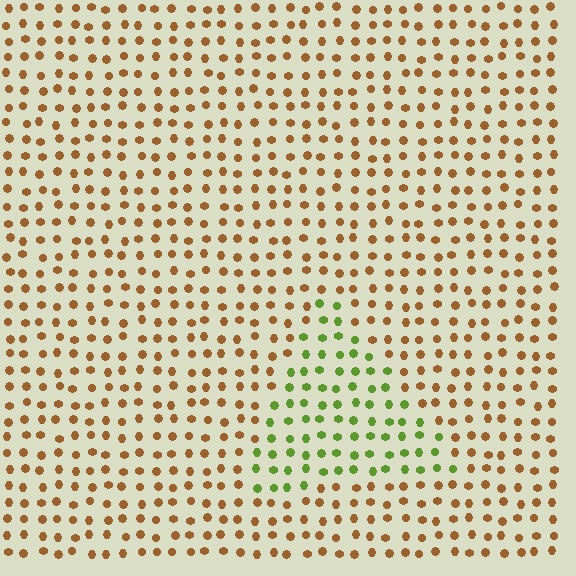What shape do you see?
I see a triangle.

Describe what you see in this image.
The image is filled with small brown elements in a uniform arrangement. A triangle-shaped region is visible where the elements are tinted to a slightly different hue, forming a subtle color boundary.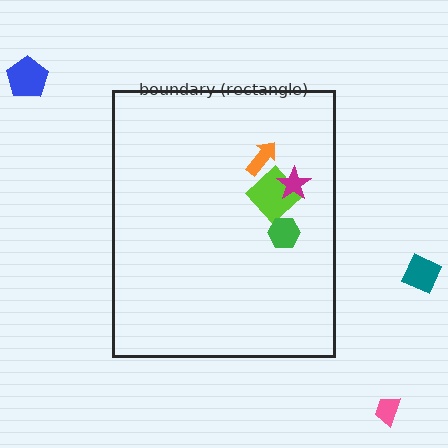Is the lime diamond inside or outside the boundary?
Inside.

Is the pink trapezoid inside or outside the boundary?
Outside.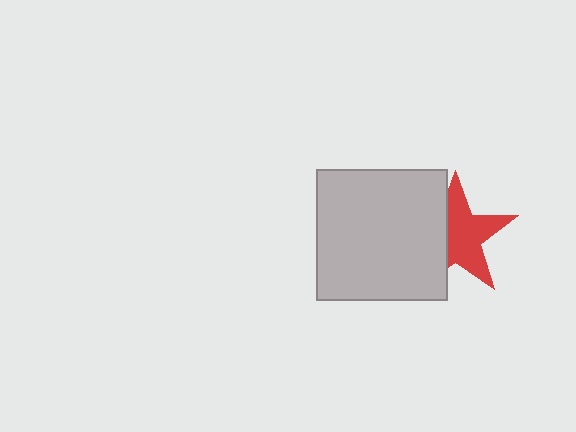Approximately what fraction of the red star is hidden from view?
Roughly 37% of the red star is hidden behind the light gray square.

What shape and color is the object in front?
The object in front is a light gray square.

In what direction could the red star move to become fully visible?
The red star could move right. That would shift it out from behind the light gray square entirely.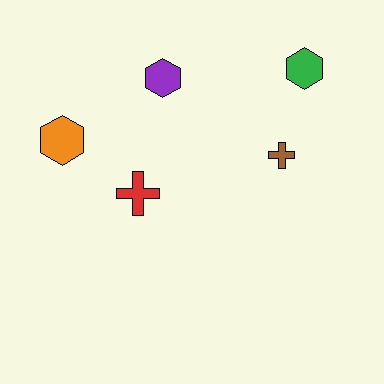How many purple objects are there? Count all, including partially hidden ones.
There is 1 purple object.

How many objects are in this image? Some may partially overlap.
There are 5 objects.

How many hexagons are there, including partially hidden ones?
There are 3 hexagons.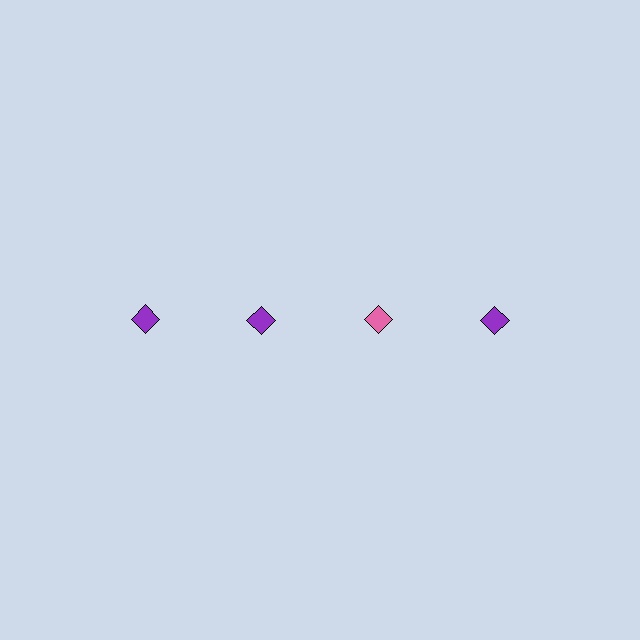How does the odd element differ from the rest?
It has a different color: pink instead of purple.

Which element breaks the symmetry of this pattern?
The pink diamond in the top row, center column breaks the symmetry. All other shapes are purple diamonds.